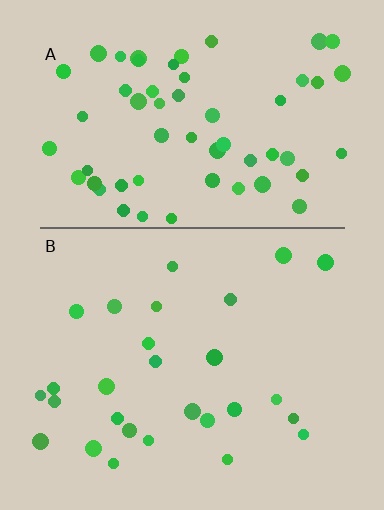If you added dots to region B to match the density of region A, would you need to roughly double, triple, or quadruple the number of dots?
Approximately double.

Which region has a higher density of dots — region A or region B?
A (the top).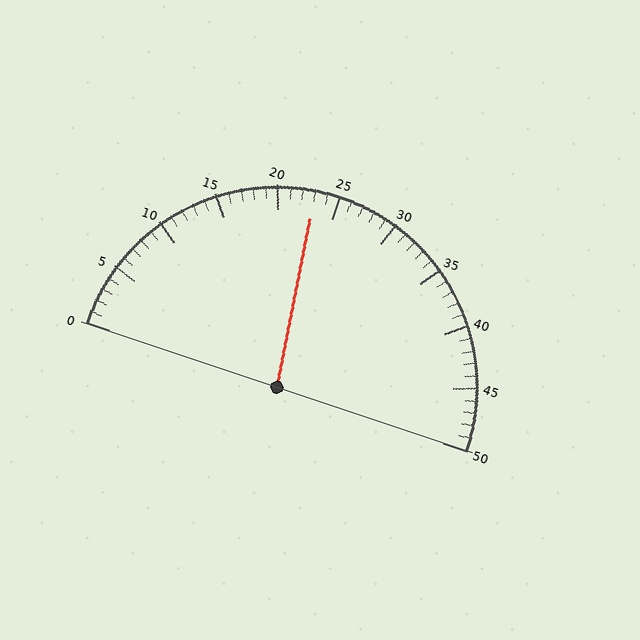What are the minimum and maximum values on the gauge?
The gauge ranges from 0 to 50.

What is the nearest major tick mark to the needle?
The nearest major tick mark is 25.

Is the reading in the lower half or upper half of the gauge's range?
The reading is in the lower half of the range (0 to 50).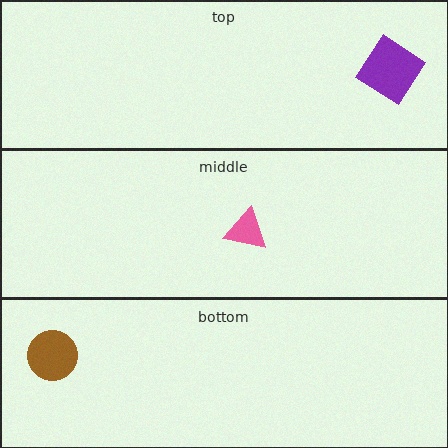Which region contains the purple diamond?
The top region.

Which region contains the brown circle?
The bottom region.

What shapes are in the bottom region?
The brown circle.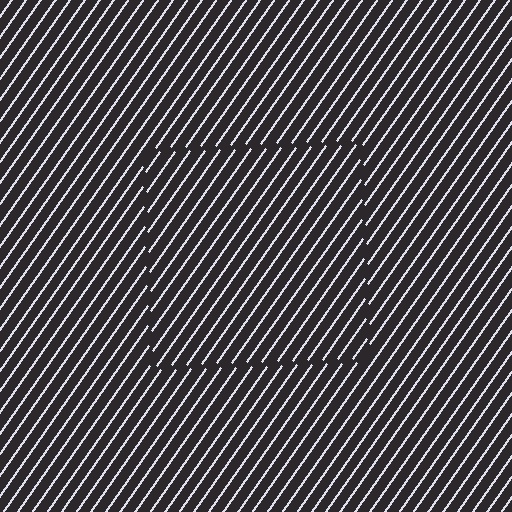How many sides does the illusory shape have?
4 sides — the line-ends trace a square.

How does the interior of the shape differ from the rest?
The interior of the shape contains the same grating, shifted by half a period — the contour is defined by the phase discontinuity where line-ends from the inner and outer gratings abut.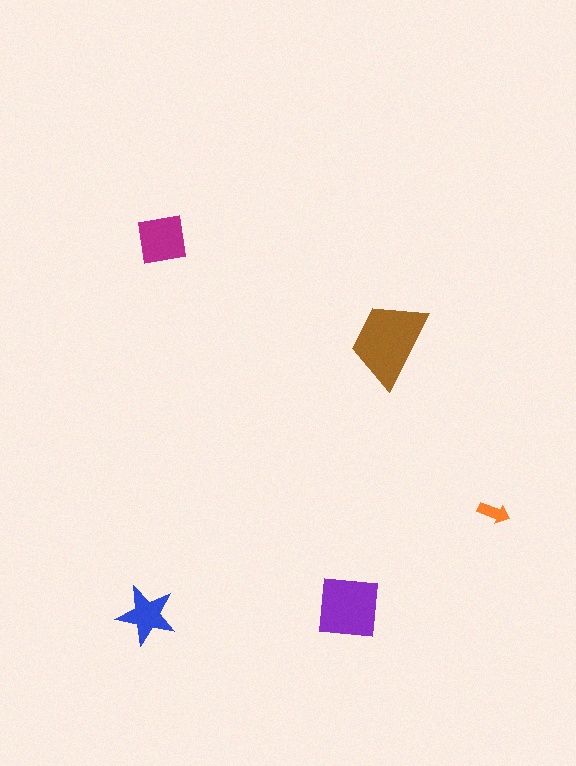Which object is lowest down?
The blue star is bottommost.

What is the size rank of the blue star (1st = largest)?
4th.